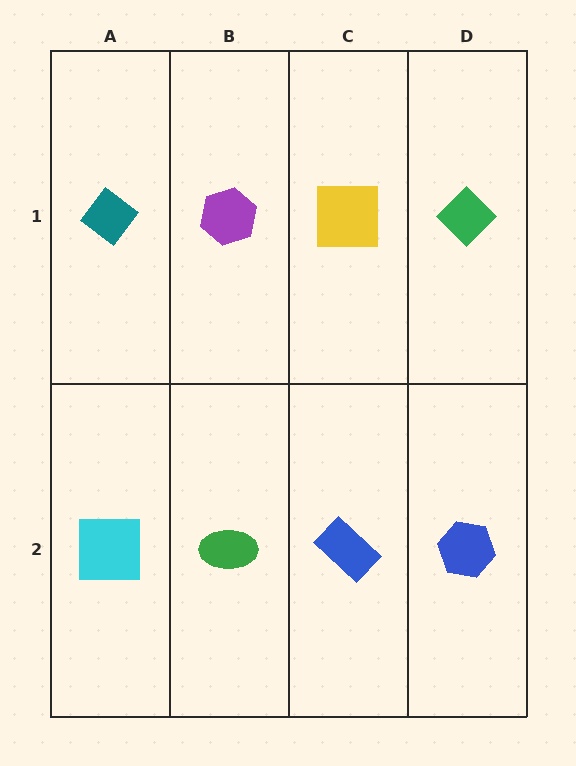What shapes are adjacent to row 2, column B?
A purple hexagon (row 1, column B), a cyan square (row 2, column A), a blue rectangle (row 2, column C).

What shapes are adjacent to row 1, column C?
A blue rectangle (row 2, column C), a purple hexagon (row 1, column B), a green diamond (row 1, column D).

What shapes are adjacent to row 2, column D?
A green diamond (row 1, column D), a blue rectangle (row 2, column C).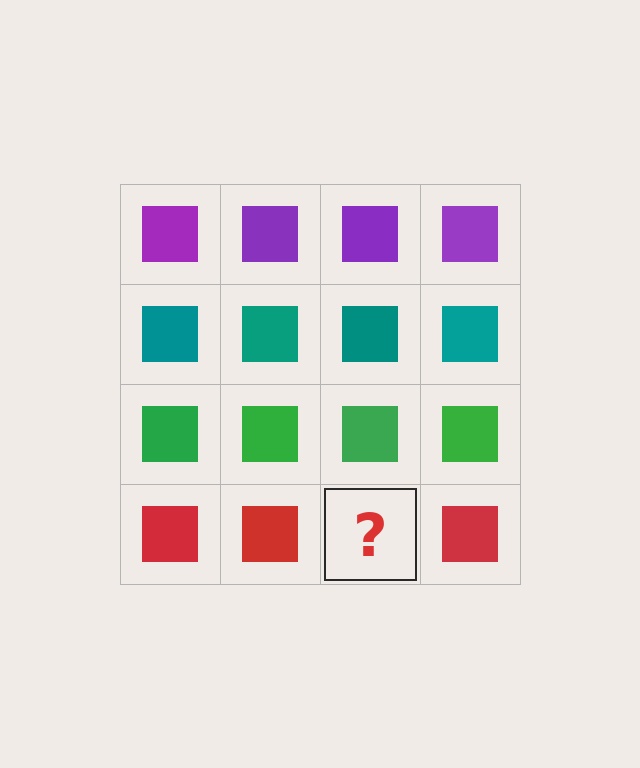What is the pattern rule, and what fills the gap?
The rule is that each row has a consistent color. The gap should be filled with a red square.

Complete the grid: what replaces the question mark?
The question mark should be replaced with a red square.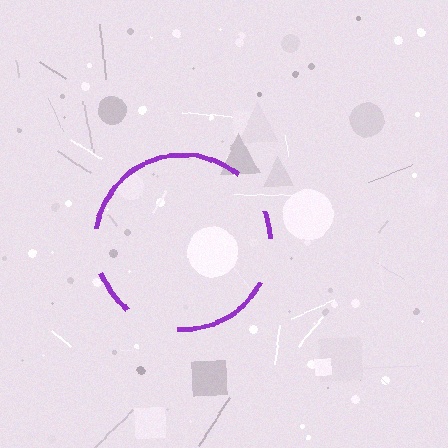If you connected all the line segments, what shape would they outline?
They would outline a circle.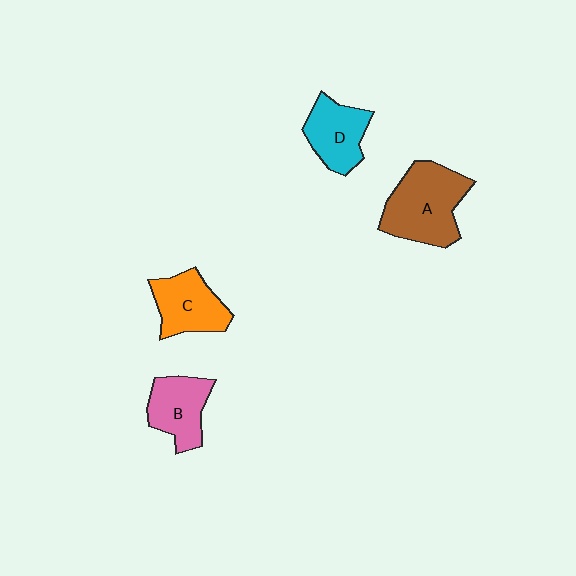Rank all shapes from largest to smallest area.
From largest to smallest: A (brown), C (orange), B (pink), D (cyan).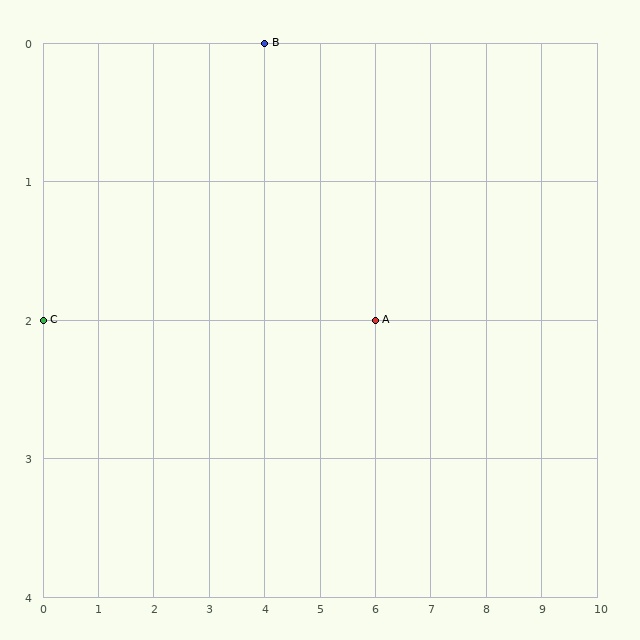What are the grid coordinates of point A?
Point A is at grid coordinates (6, 2).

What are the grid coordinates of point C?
Point C is at grid coordinates (0, 2).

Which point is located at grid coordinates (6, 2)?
Point A is at (6, 2).